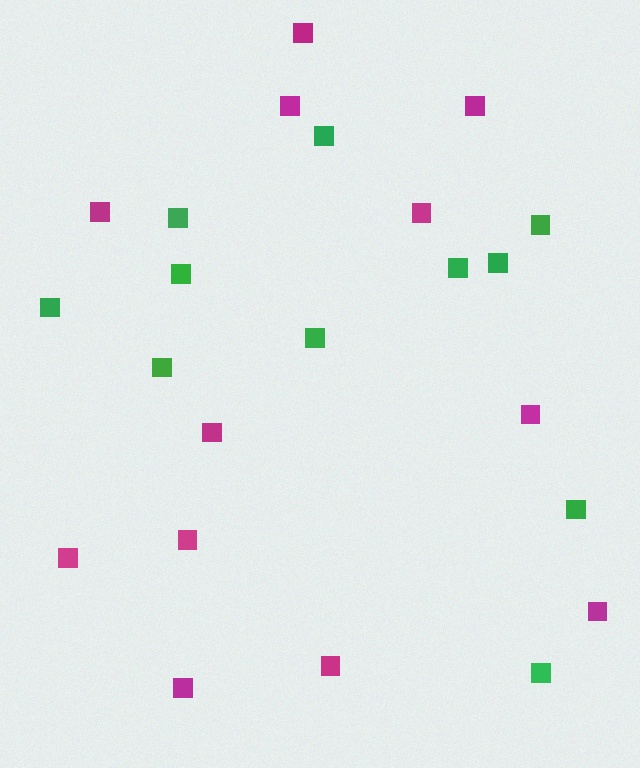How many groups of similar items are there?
There are 2 groups: one group of green squares (11) and one group of magenta squares (12).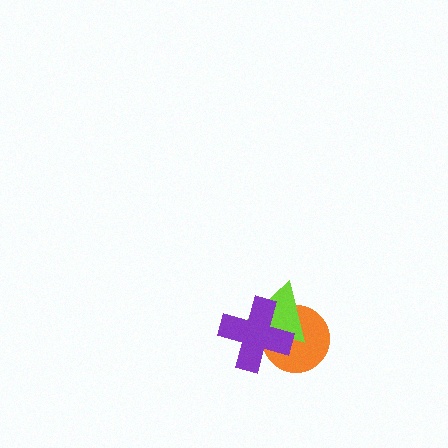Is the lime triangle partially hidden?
Yes, it is partially covered by another shape.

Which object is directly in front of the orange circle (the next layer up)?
The lime triangle is directly in front of the orange circle.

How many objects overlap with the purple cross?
2 objects overlap with the purple cross.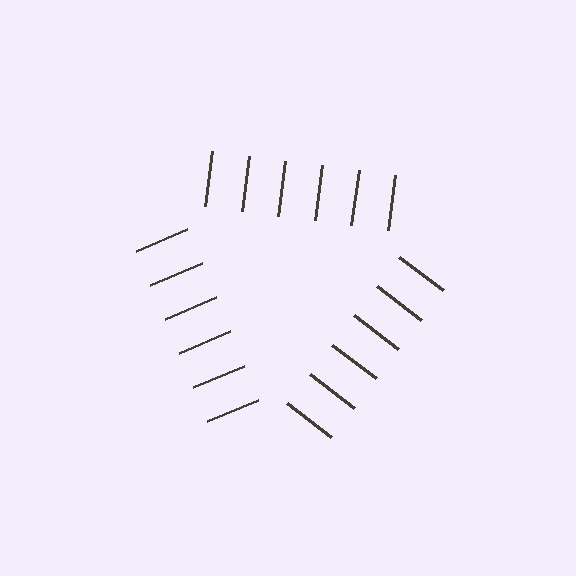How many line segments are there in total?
18 — 6 along each of the 3 edges.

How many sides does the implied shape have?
3 sides — the line-ends trace a triangle.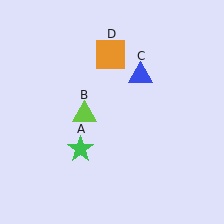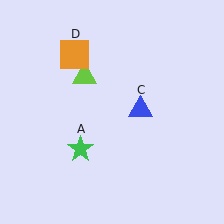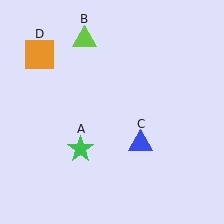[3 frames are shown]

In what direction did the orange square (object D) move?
The orange square (object D) moved left.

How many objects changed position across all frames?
3 objects changed position: lime triangle (object B), blue triangle (object C), orange square (object D).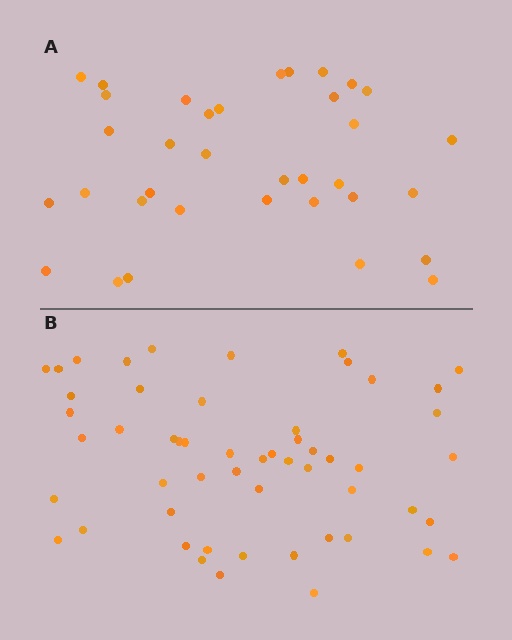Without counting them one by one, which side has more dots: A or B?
Region B (the bottom region) has more dots.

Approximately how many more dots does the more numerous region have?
Region B has approximately 20 more dots than region A.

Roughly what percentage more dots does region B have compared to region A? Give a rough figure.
About 55% more.